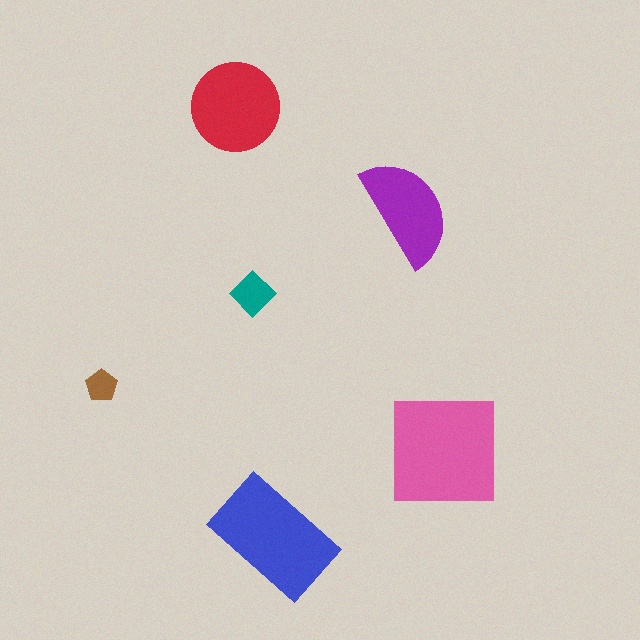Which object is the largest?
The pink square.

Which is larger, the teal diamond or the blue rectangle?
The blue rectangle.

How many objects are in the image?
There are 6 objects in the image.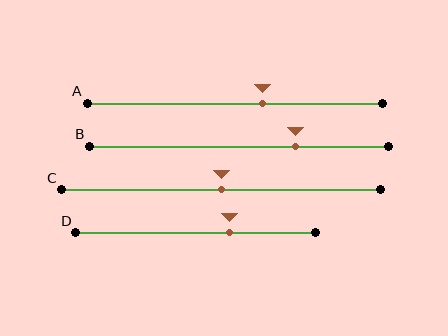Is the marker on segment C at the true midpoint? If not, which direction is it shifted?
Yes, the marker on segment C is at the true midpoint.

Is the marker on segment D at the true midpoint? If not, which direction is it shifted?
No, the marker on segment D is shifted to the right by about 14% of the segment length.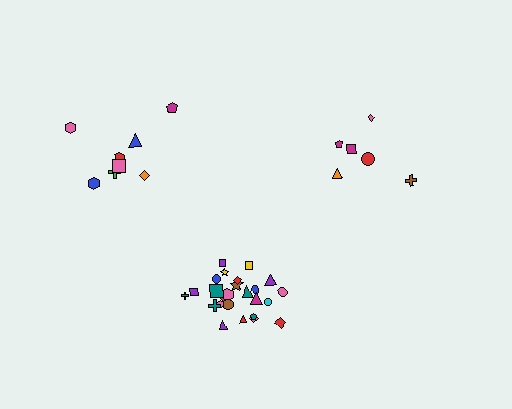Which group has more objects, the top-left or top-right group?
The top-left group.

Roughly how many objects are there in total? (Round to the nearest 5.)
Roughly 40 objects in total.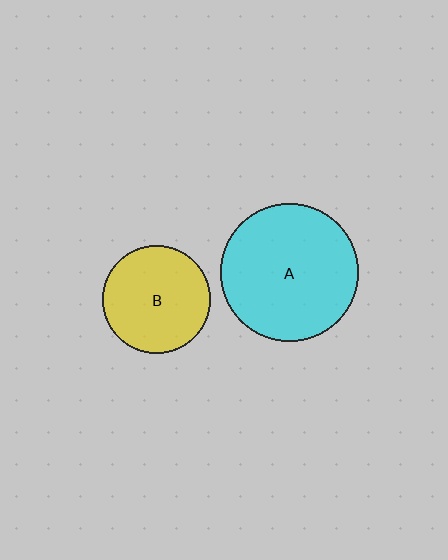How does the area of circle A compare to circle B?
Approximately 1.6 times.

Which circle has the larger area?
Circle A (cyan).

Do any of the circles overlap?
No, none of the circles overlap.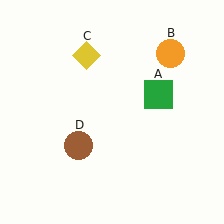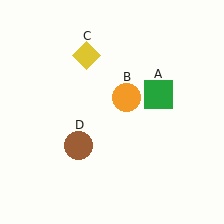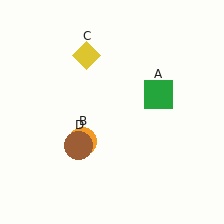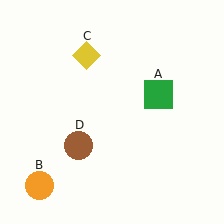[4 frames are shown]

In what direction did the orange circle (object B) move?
The orange circle (object B) moved down and to the left.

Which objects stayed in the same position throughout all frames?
Green square (object A) and yellow diamond (object C) and brown circle (object D) remained stationary.